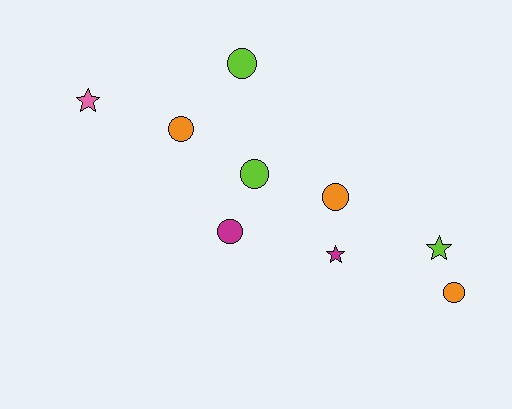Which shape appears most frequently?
Circle, with 6 objects.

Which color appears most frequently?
Orange, with 3 objects.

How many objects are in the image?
There are 9 objects.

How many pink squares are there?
There are no pink squares.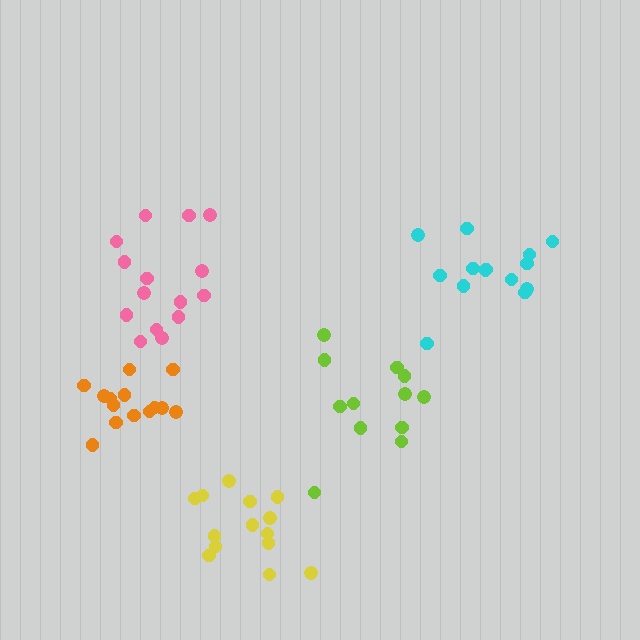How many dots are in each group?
Group 1: 14 dots, Group 2: 14 dots, Group 3: 12 dots, Group 4: 15 dots, Group 5: 14 dots (69 total).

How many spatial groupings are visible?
There are 5 spatial groupings.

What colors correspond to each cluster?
The clusters are colored: yellow, cyan, lime, pink, orange.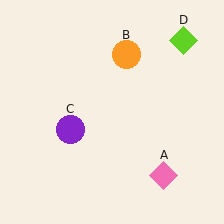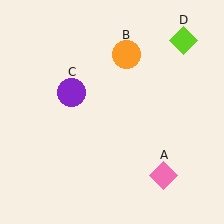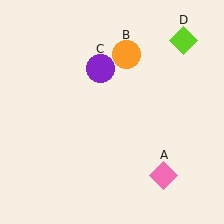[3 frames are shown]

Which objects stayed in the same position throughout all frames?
Pink diamond (object A) and orange circle (object B) and lime diamond (object D) remained stationary.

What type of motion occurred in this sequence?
The purple circle (object C) rotated clockwise around the center of the scene.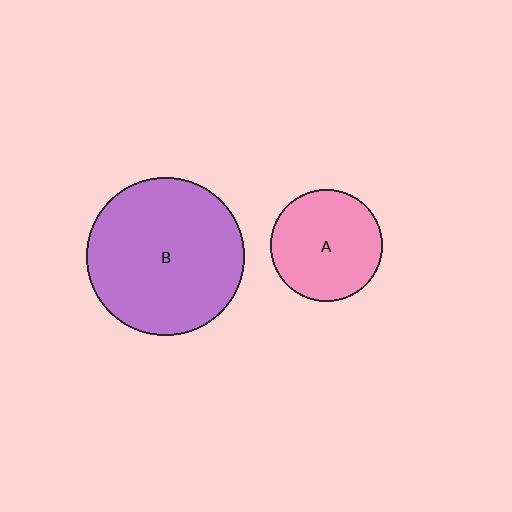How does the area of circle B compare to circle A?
Approximately 2.0 times.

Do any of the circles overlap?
No, none of the circles overlap.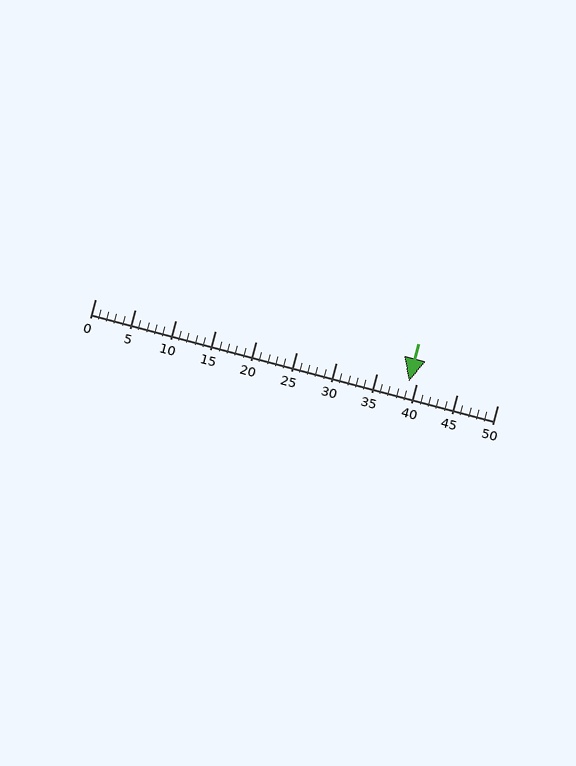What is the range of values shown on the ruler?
The ruler shows values from 0 to 50.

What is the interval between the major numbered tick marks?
The major tick marks are spaced 5 units apart.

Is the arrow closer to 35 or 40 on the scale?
The arrow is closer to 40.